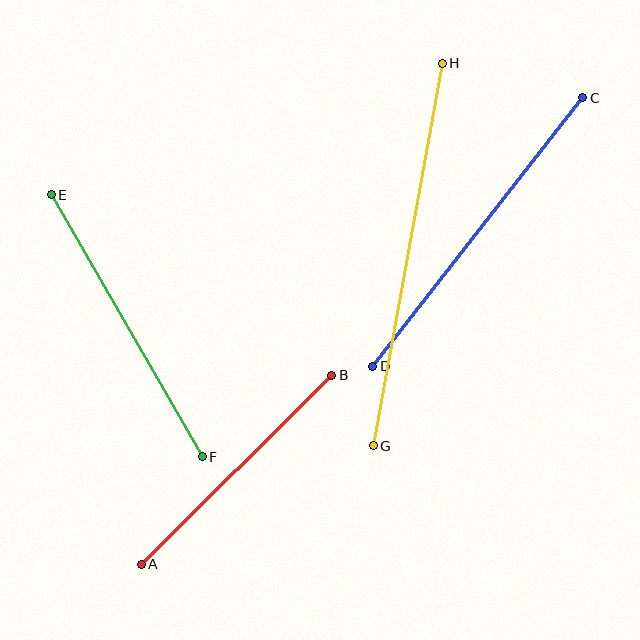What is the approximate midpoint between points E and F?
The midpoint is at approximately (127, 326) pixels.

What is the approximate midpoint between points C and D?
The midpoint is at approximately (478, 232) pixels.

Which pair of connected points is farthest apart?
Points G and H are farthest apart.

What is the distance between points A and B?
The distance is approximately 268 pixels.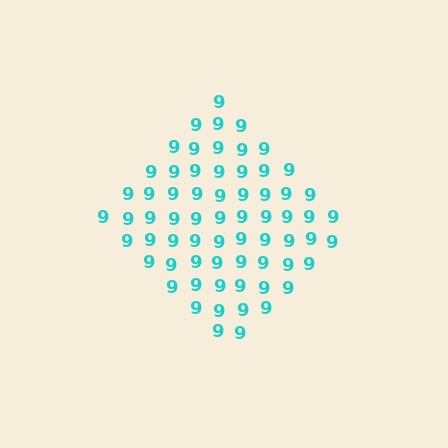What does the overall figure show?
The overall figure shows a diamond.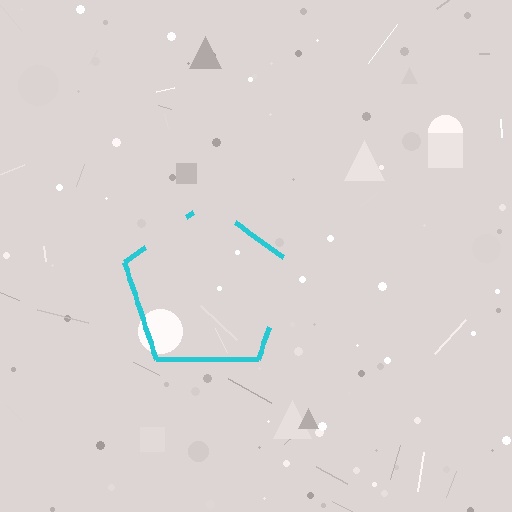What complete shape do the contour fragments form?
The contour fragments form a pentagon.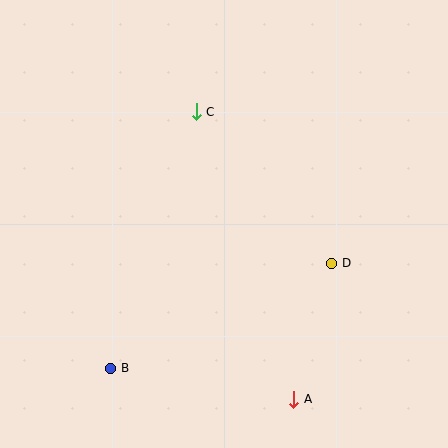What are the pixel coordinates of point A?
Point A is at (294, 399).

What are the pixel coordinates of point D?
Point D is at (332, 263).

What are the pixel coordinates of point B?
Point B is at (111, 368).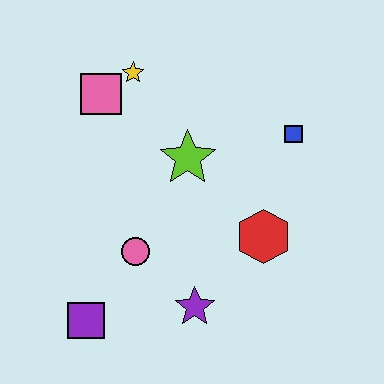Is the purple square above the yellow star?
No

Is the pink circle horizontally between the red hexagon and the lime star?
No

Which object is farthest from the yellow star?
The purple square is farthest from the yellow star.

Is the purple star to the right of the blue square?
No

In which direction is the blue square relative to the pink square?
The blue square is to the right of the pink square.